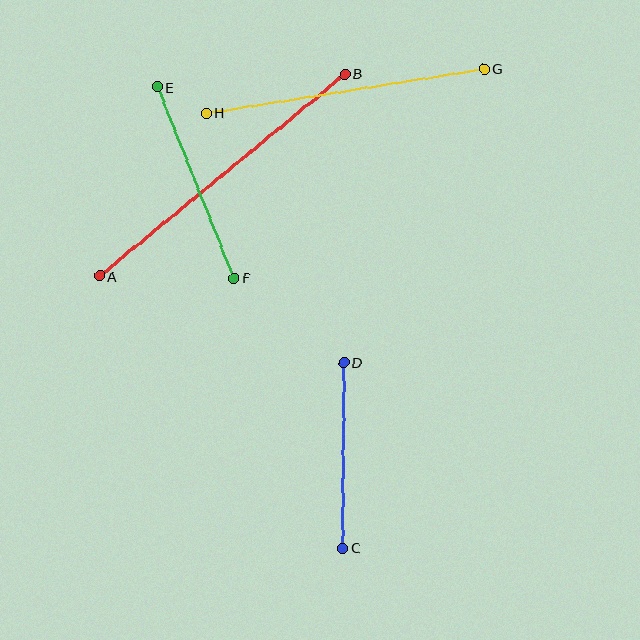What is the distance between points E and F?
The distance is approximately 206 pixels.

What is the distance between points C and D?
The distance is approximately 185 pixels.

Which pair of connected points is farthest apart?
Points A and B are farthest apart.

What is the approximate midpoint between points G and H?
The midpoint is at approximately (345, 91) pixels.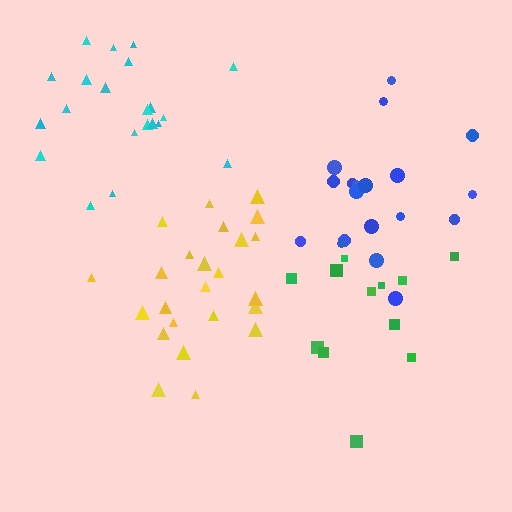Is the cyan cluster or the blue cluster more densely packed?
Cyan.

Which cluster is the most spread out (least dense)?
Blue.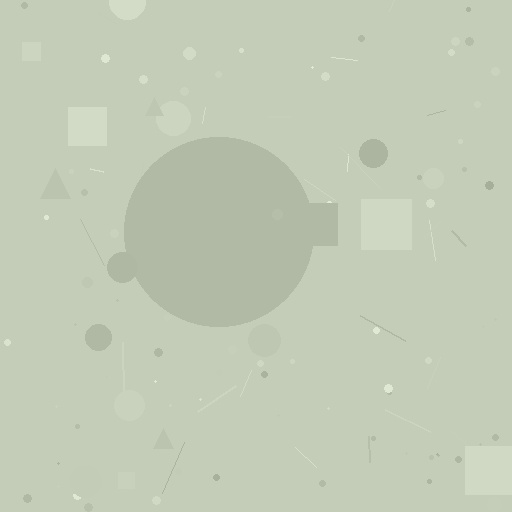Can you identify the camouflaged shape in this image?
The camouflaged shape is a circle.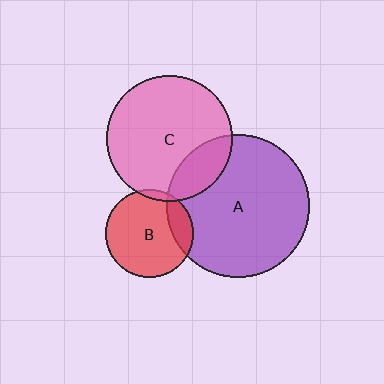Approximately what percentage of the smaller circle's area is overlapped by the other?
Approximately 20%.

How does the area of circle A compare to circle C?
Approximately 1.3 times.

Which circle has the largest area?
Circle A (purple).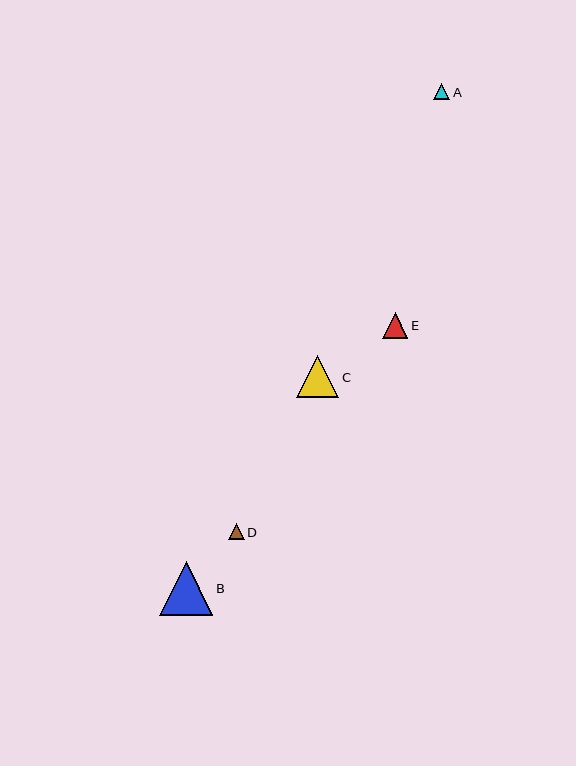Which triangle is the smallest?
Triangle D is the smallest with a size of approximately 16 pixels.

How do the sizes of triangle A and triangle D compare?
Triangle A and triangle D are approximately the same size.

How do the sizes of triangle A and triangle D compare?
Triangle A and triangle D are approximately the same size.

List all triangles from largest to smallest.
From largest to smallest: B, C, E, A, D.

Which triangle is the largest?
Triangle B is the largest with a size of approximately 54 pixels.